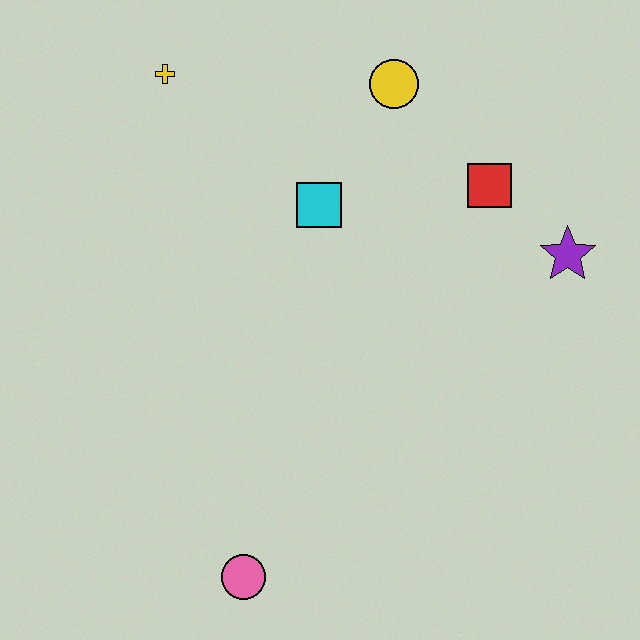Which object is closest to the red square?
The purple star is closest to the red square.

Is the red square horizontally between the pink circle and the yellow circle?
No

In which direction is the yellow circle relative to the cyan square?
The yellow circle is above the cyan square.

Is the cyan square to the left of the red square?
Yes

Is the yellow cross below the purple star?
No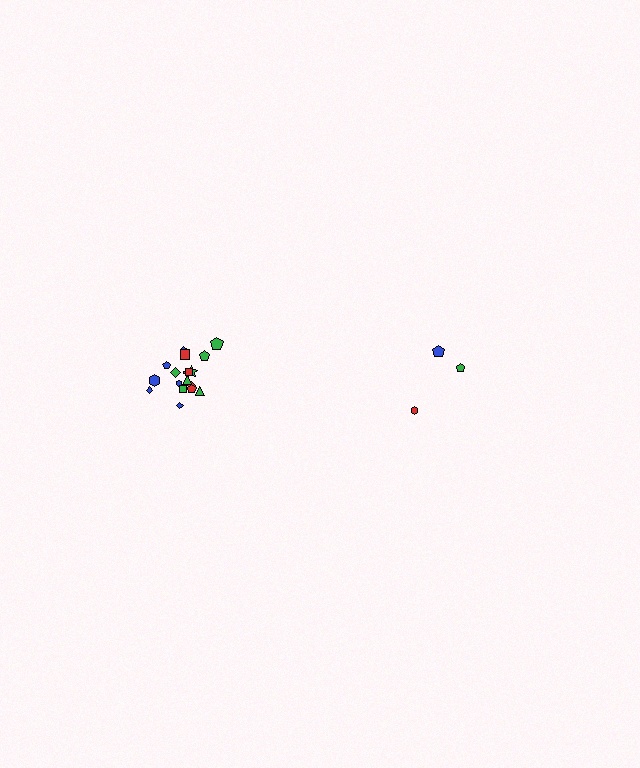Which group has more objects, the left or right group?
The left group.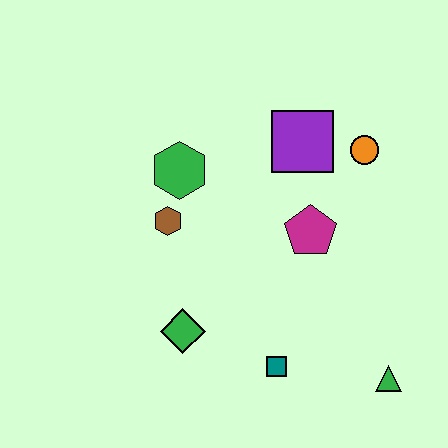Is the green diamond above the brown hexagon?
No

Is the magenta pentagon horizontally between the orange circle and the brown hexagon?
Yes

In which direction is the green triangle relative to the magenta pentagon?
The green triangle is below the magenta pentagon.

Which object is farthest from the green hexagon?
The green triangle is farthest from the green hexagon.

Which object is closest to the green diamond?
The teal square is closest to the green diamond.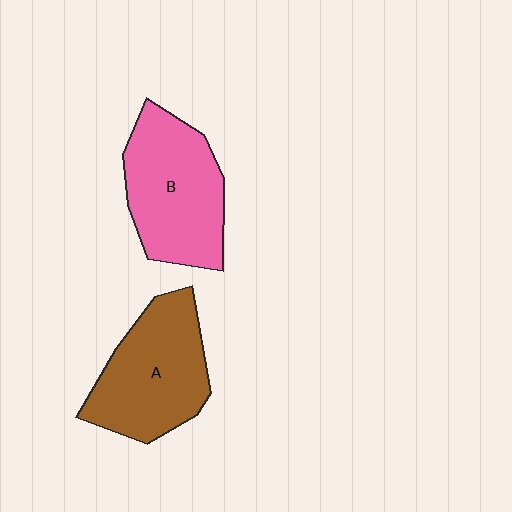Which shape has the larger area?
Shape B (pink).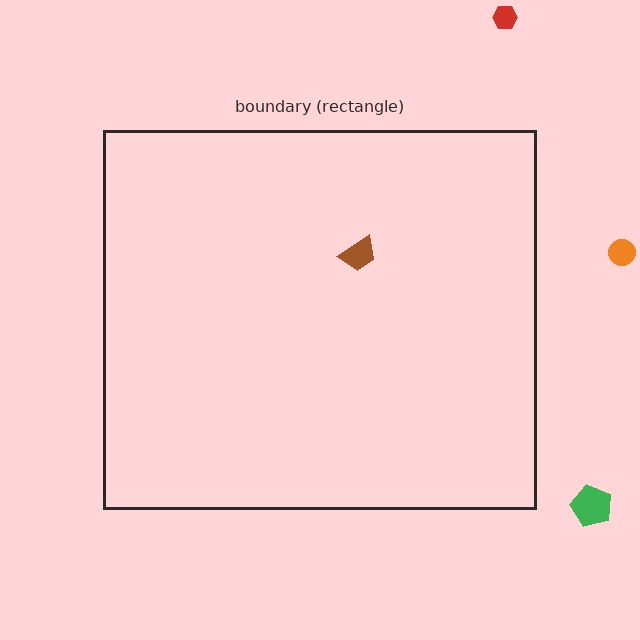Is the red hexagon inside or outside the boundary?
Outside.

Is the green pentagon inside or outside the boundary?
Outside.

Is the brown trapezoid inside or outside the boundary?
Inside.